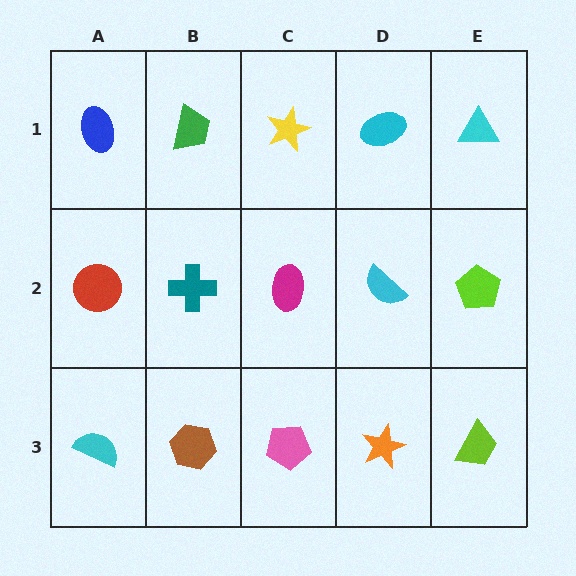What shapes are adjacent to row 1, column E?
A lime pentagon (row 2, column E), a cyan ellipse (row 1, column D).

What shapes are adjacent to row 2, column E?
A cyan triangle (row 1, column E), a lime trapezoid (row 3, column E), a cyan semicircle (row 2, column D).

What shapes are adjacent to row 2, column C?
A yellow star (row 1, column C), a pink pentagon (row 3, column C), a teal cross (row 2, column B), a cyan semicircle (row 2, column D).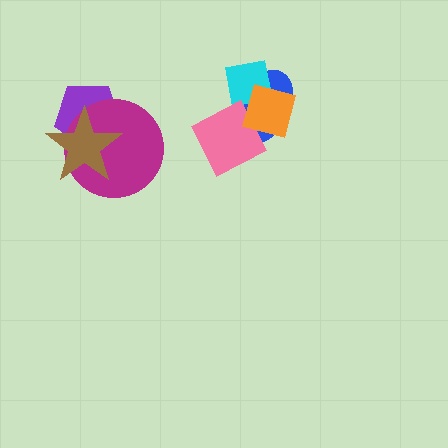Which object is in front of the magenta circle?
The brown star is in front of the magenta circle.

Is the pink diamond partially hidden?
Yes, it is partially covered by another shape.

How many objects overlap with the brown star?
2 objects overlap with the brown star.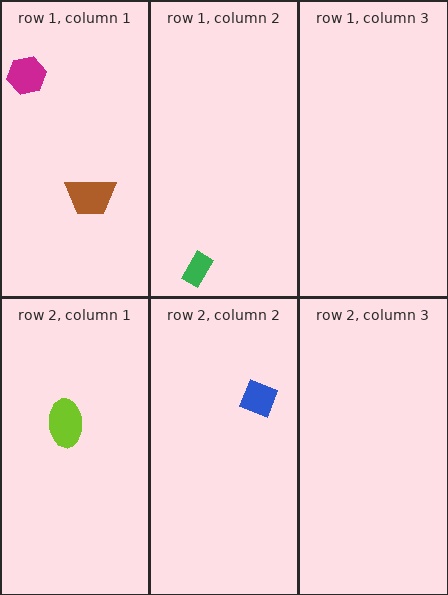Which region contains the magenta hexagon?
The row 1, column 1 region.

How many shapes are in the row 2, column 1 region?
1.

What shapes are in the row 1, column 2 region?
The green rectangle.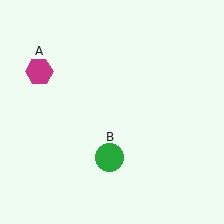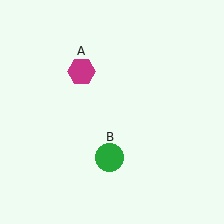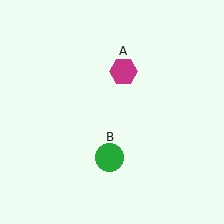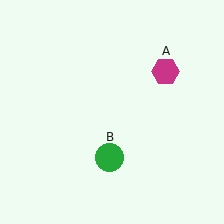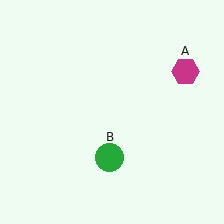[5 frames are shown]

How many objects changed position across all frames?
1 object changed position: magenta hexagon (object A).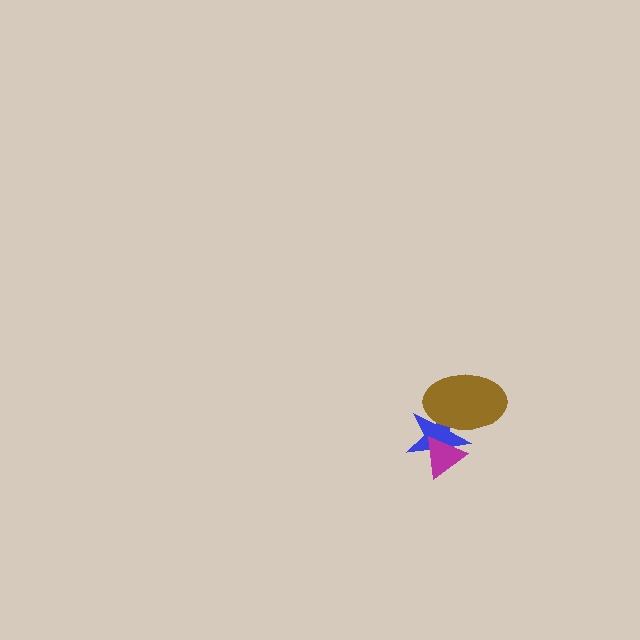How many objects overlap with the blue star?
2 objects overlap with the blue star.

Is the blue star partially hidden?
Yes, it is partially covered by another shape.